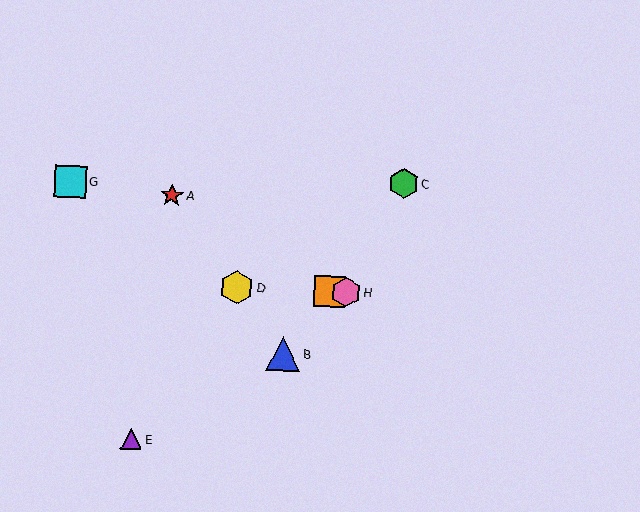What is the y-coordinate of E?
Object E is at y≈439.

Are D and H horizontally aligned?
Yes, both are at y≈287.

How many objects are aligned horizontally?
3 objects (D, F, H) are aligned horizontally.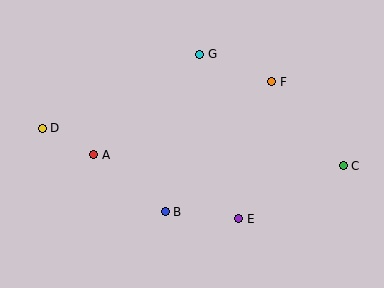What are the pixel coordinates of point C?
Point C is at (343, 166).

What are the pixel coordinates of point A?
Point A is at (94, 155).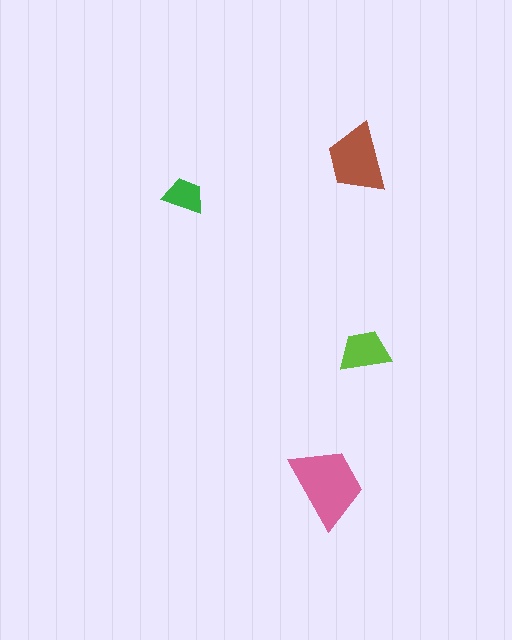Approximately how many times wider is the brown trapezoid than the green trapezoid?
About 1.5 times wider.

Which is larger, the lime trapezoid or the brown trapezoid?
The brown one.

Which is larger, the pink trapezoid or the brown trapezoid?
The pink one.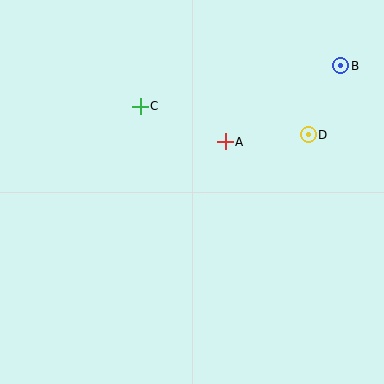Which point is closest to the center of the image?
Point A at (225, 142) is closest to the center.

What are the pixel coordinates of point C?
Point C is at (140, 106).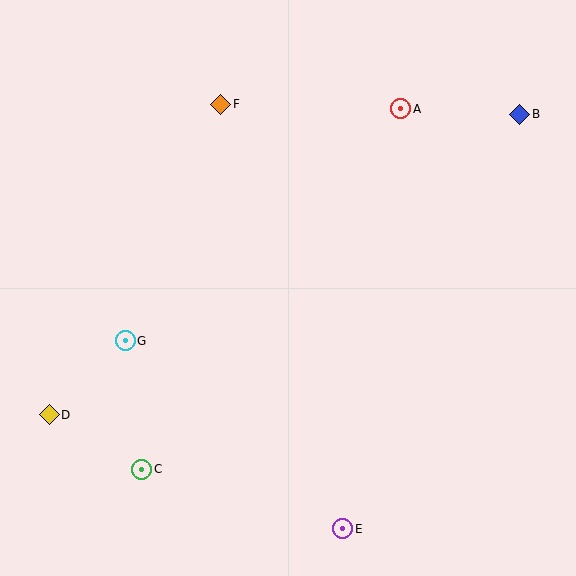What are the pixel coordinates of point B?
Point B is at (520, 114).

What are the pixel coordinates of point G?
Point G is at (125, 341).